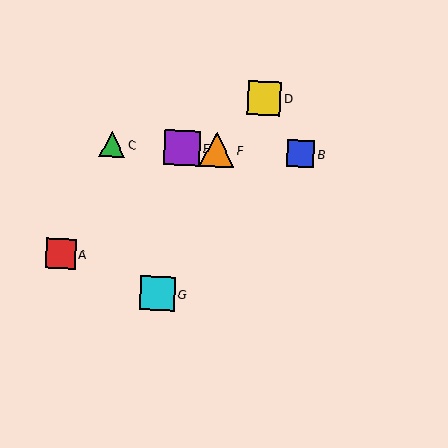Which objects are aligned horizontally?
Objects B, C, E, F are aligned horizontally.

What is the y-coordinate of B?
Object B is at y≈154.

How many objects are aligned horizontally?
4 objects (B, C, E, F) are aligned horizontally.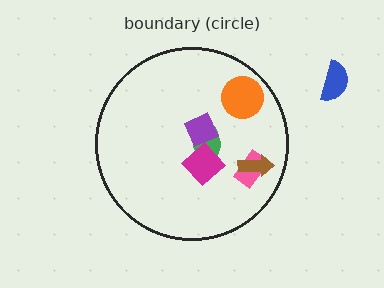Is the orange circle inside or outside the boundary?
Inside.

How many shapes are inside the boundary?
6 inside, 1 outside.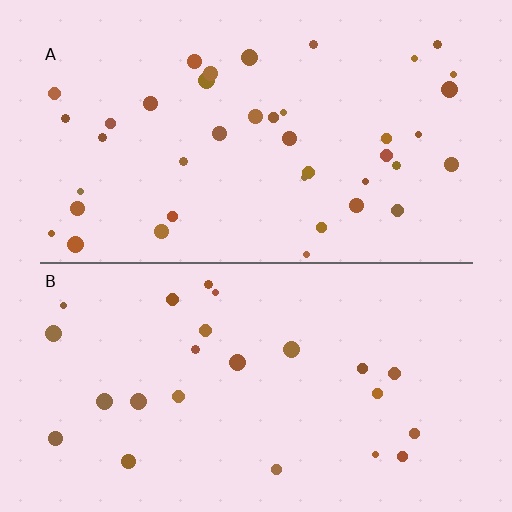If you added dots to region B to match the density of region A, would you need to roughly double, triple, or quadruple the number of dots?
Approximately double.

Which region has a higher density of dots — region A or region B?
A (the top).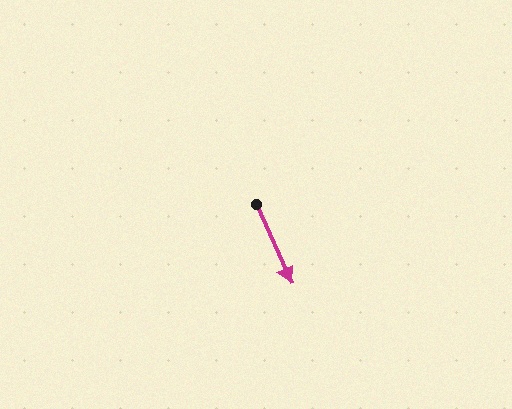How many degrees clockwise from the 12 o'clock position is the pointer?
Approximately 156 degrees.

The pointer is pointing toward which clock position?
Roughly 5 o'clock.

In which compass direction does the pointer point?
Southeast.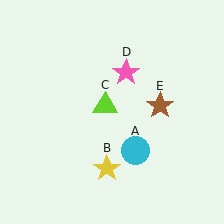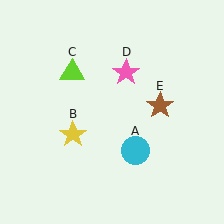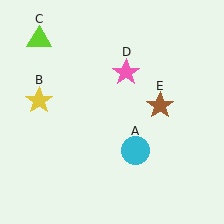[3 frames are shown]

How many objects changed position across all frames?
2 objects changed position: yellow star (object B), lime triangle (object C).